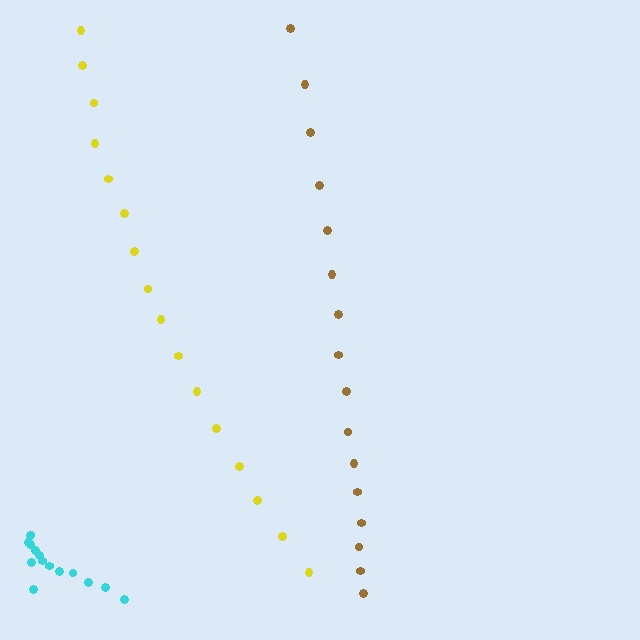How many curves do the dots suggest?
There are 3 distinct paths.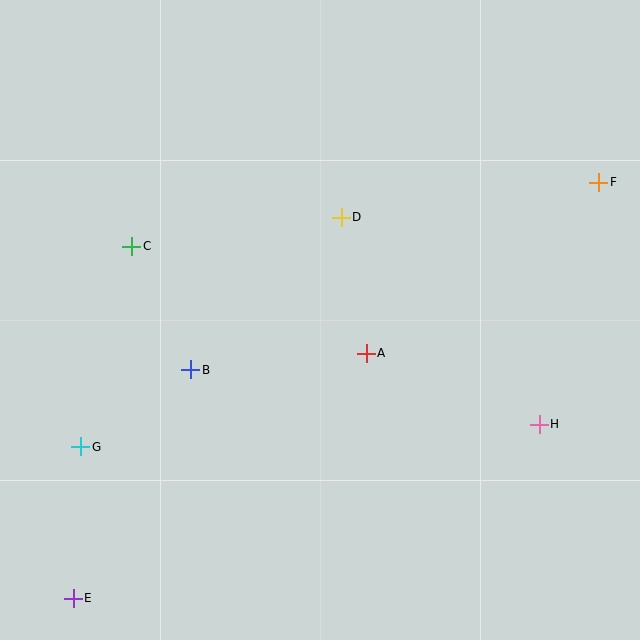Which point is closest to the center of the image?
Point A at (366, 353) is closest to the center.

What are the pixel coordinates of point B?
Point B is at (191, 370).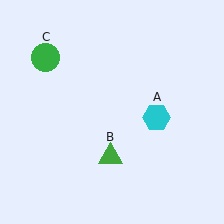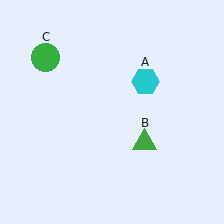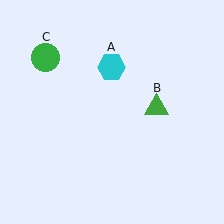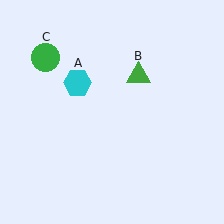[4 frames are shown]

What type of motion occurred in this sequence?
The cyan hexagon (object A), green triangle (object B) rotated counterclockwise around the center of the scene.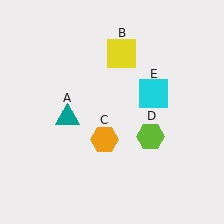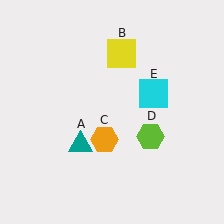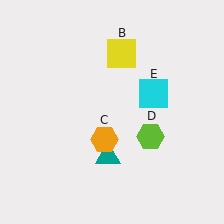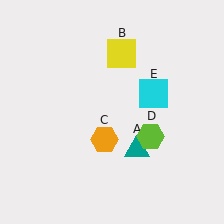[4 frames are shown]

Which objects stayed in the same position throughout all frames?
Yellow square (object B) and orange hexagon (object C) and lime hexagon (object D) and cyan square (object E) remained stationary.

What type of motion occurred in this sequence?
The teal triangle (object A) rotated counterclockwise around the center of the scene.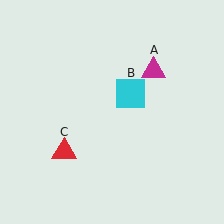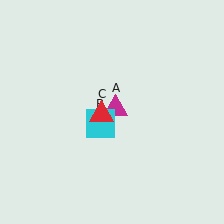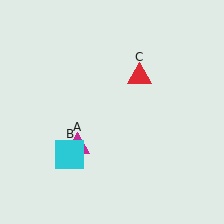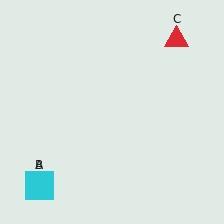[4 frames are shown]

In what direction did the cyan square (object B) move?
The cyan square (object B) moved down and to the left.